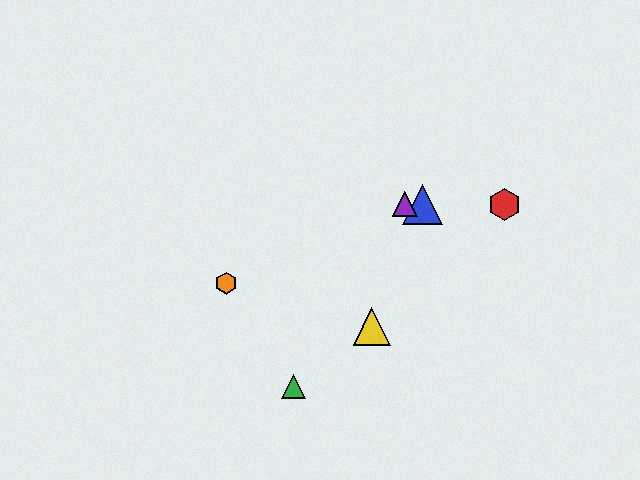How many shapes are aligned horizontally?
3 shapes (the red hexagon, the blue triangle, the purple triangle) are aligned horizontally.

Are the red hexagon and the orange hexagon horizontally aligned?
No, the red hexagon is at y≈204 and the orange hexagon is at y≈283.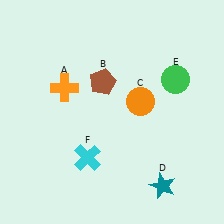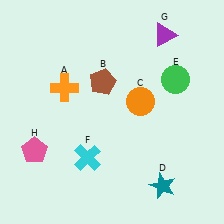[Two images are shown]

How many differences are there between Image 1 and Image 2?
There are 2 differences between the two images.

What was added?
A purple triangle (G), a pink pentagon (H) were added in Image 2.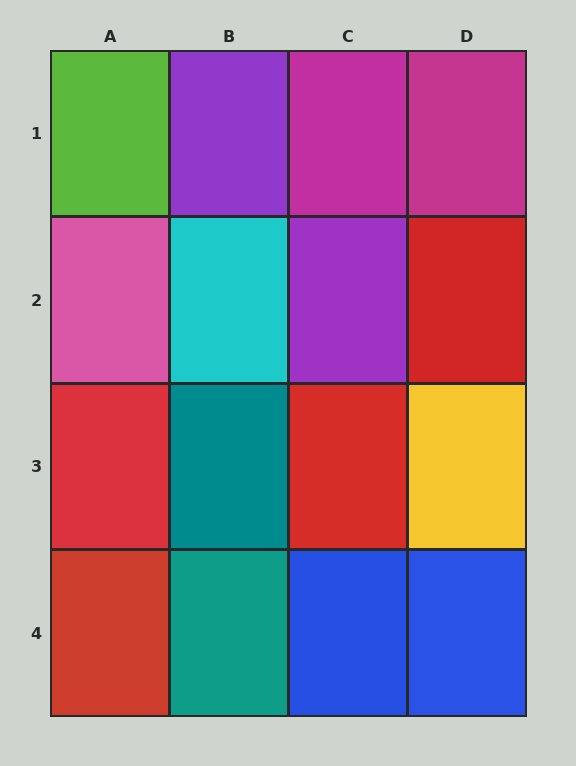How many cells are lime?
1 cell is lime.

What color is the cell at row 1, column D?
Magenta.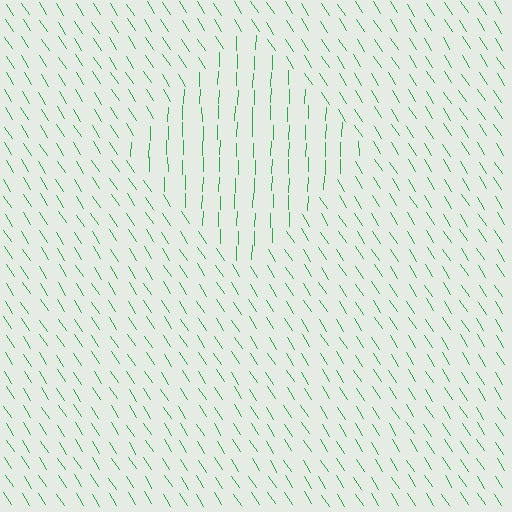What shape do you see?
I see a diamond.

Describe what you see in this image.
The image is filled with small green line segments. A diamond region in the image has lines oriented differently from the surrounding lines, creating a visible texture boundary.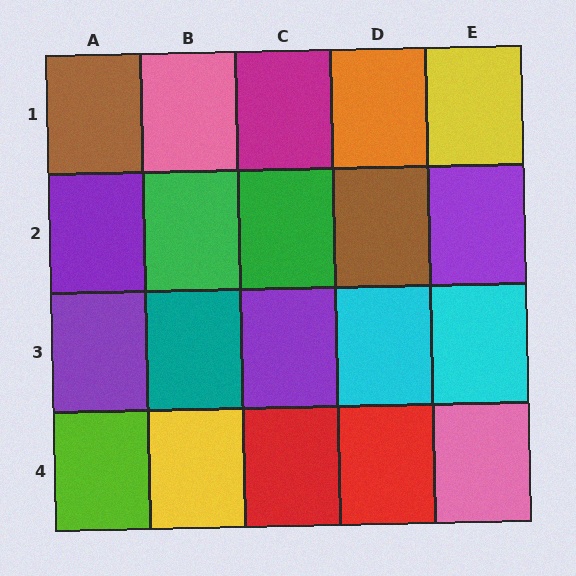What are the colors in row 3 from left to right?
Purple, teal, purple, cyan, cyan.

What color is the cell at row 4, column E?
Pink.